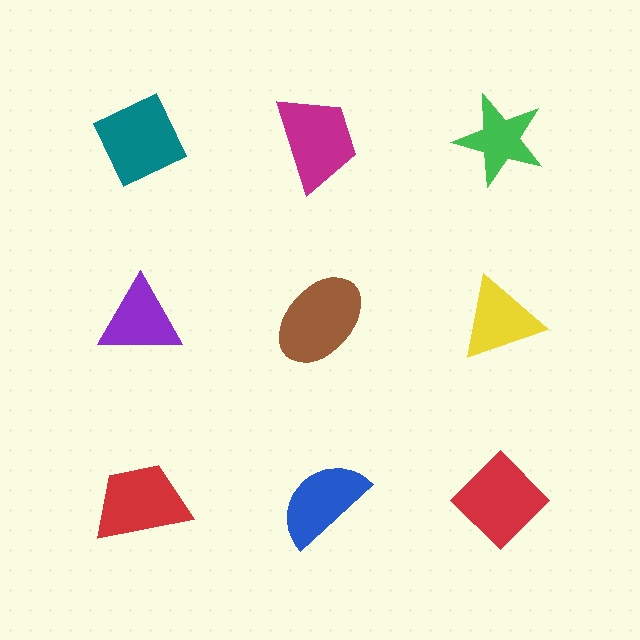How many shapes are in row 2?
3 shapes.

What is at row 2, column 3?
A yellow triangle.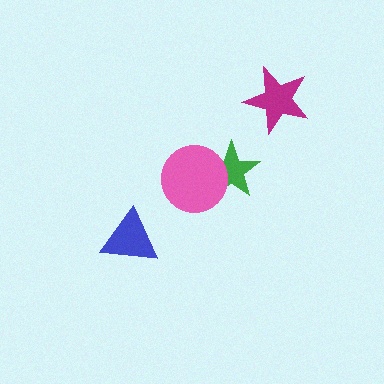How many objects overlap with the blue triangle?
0 objects overlap with the blue triangle.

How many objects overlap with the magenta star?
0 objects overlap with the magenta star.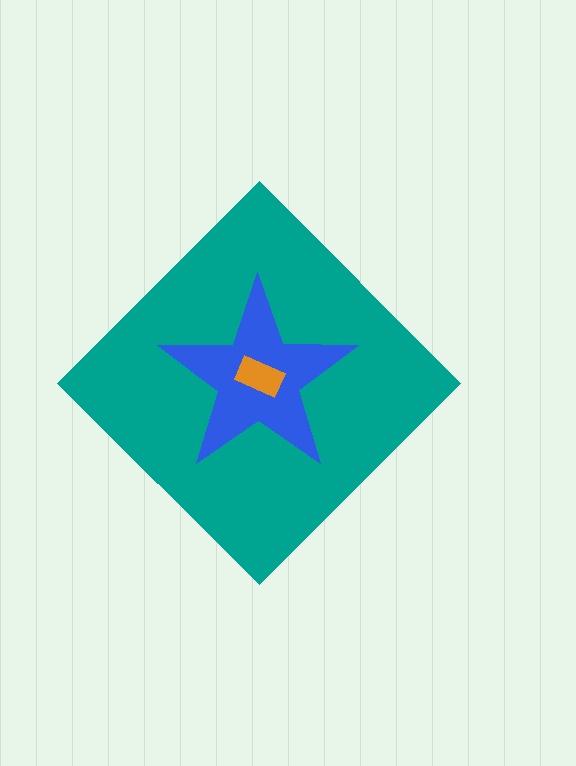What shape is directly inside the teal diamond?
The blue star.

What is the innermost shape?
The orange rectangle.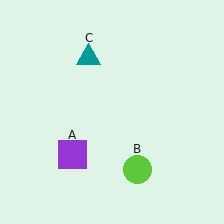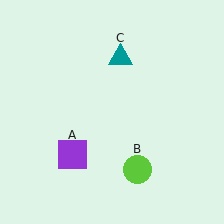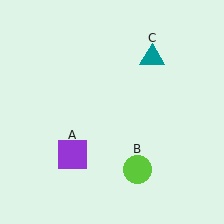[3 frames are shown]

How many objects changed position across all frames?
1 object changed position: teal triangle (object C).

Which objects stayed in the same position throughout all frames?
Purple square (object A) and lime circle (object B) remained stationary.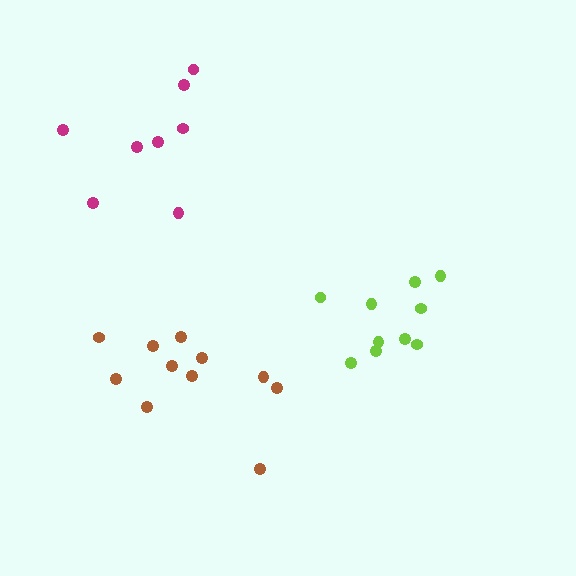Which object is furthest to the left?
The magenta cluster is leftmost.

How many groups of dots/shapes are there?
There are 3 groups.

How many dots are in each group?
Group 1: 8 dots, Group 2: 10 dots, Group 3: 11 dots (29 total).